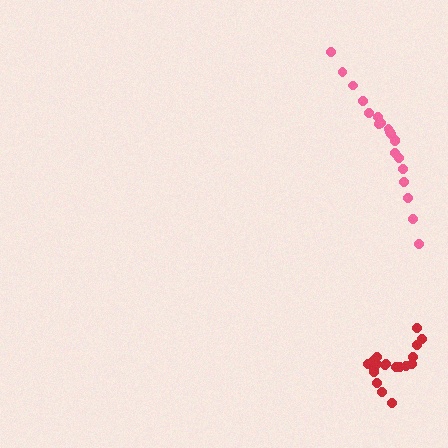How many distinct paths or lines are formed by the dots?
There are 2 distinct paths.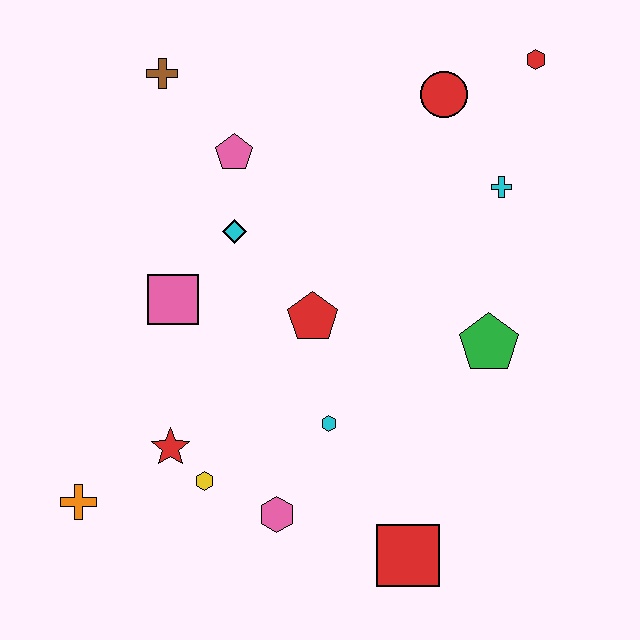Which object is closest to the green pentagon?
The cyan cross is closest to the green pentagon.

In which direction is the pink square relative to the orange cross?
The pink square is above the orange cross.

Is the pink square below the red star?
No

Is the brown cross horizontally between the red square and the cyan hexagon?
No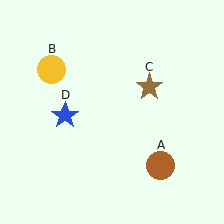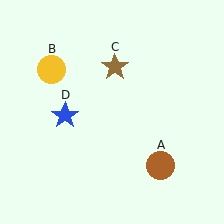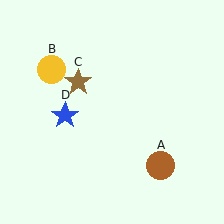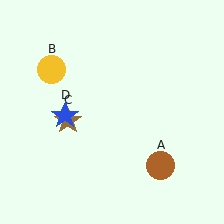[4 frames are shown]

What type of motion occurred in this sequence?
The brown star (object C) rotated counterclockwise around the center of the scene.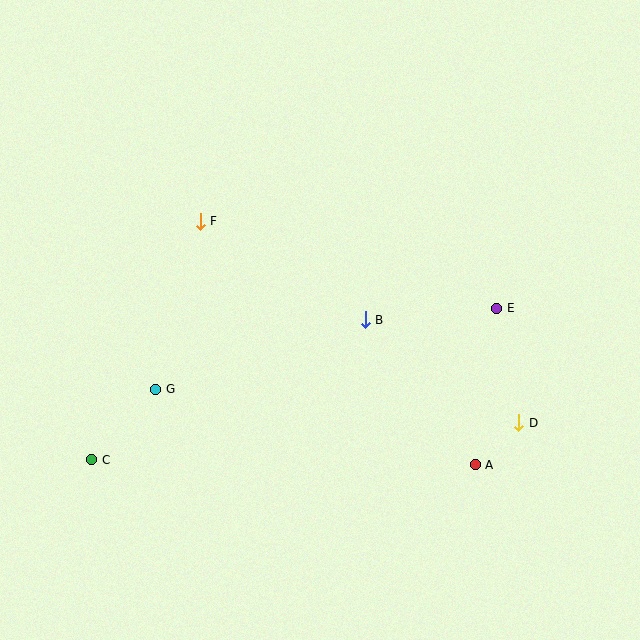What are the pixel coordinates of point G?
Point G is at (156, 389).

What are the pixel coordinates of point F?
Point F is at (200, 221).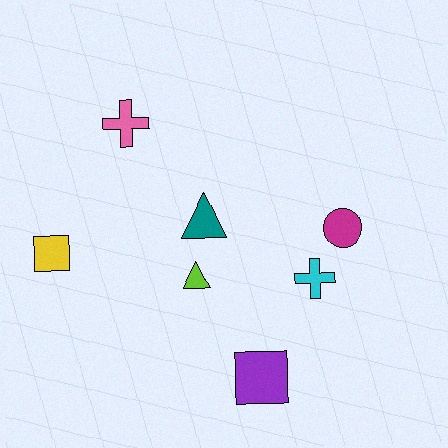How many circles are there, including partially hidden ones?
There is 1 circle.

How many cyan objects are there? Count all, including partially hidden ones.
There is 1 cyan object.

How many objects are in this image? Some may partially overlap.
There are 7 objects.